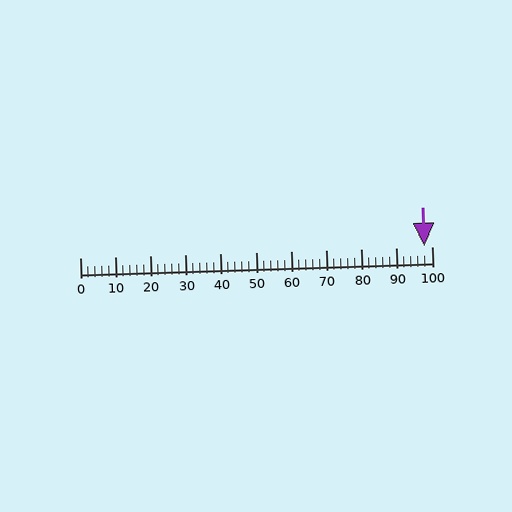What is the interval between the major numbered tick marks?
The major tick marks are spaced 10 units apart.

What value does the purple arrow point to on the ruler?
The purple arrow points to approximately 98.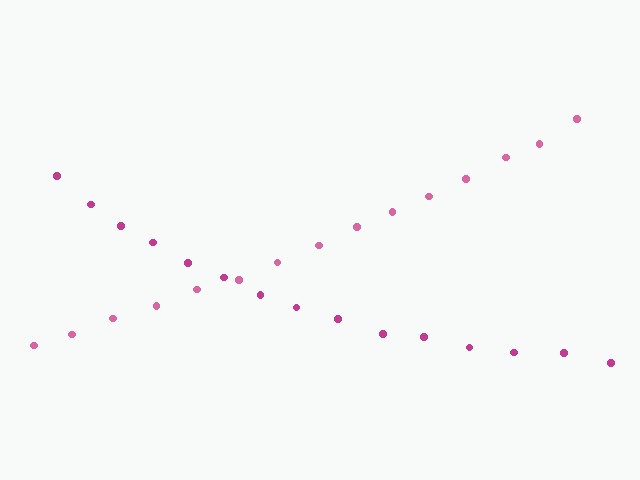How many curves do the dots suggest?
There are 2 distinct paths.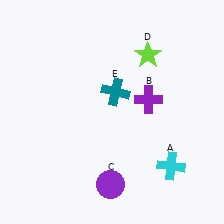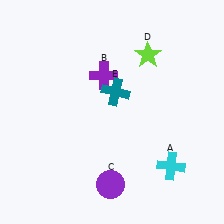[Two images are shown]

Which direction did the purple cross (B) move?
The purple cross (B) moved left.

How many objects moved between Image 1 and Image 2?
1 object moved between the two images.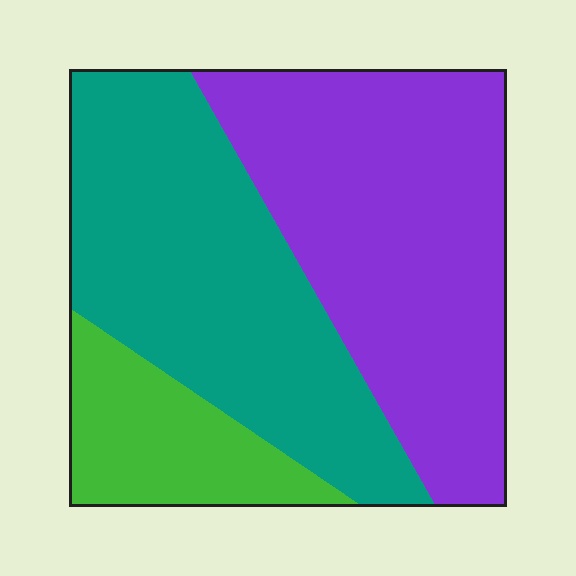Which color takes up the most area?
Purple, at roughly 45%.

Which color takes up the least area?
Green, at roughly 15%.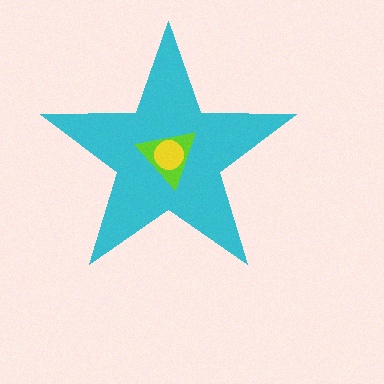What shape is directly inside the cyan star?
The lime triangle.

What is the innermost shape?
The yellow circle.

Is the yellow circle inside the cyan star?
Yes.